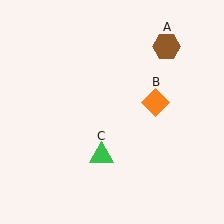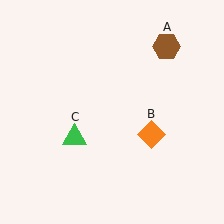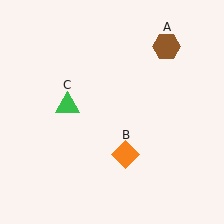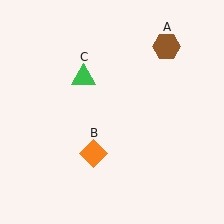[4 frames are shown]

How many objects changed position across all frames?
2 objects changed position: orange diamond (object B), green triangle (object C).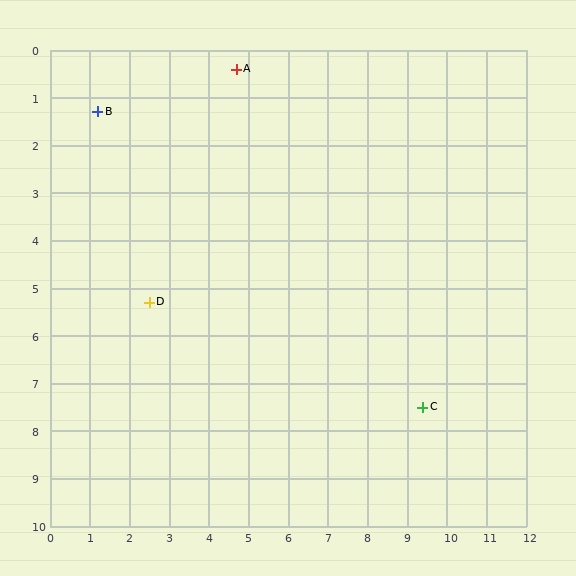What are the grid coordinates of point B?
Point B is at approximately (1.2, 1.3).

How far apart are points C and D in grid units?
Points C and D are about 7.2 grid units apart.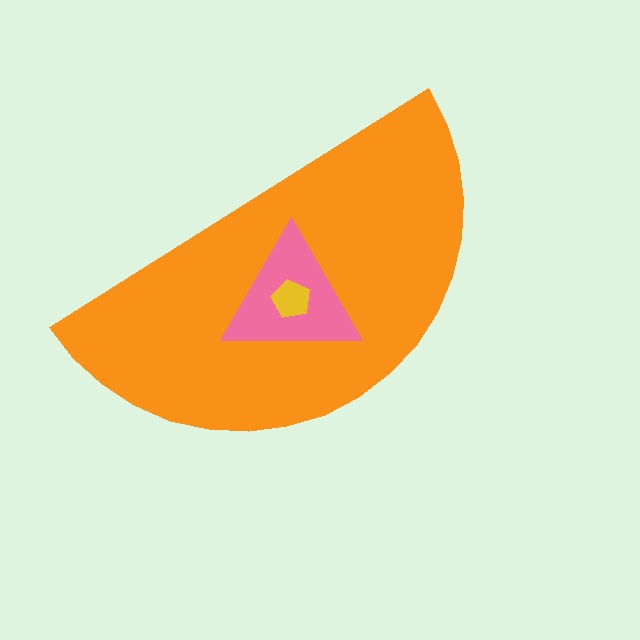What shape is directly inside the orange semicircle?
The pink triangle.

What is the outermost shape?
The orange semicircle.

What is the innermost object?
The yellow pentagon.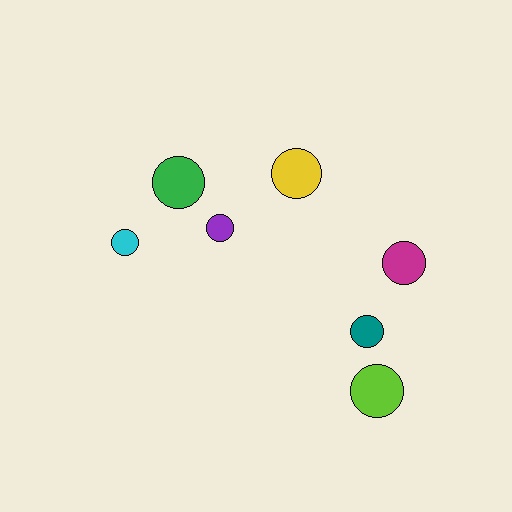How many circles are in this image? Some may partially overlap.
There are 7 circles.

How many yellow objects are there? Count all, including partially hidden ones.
There is 1 yellow object.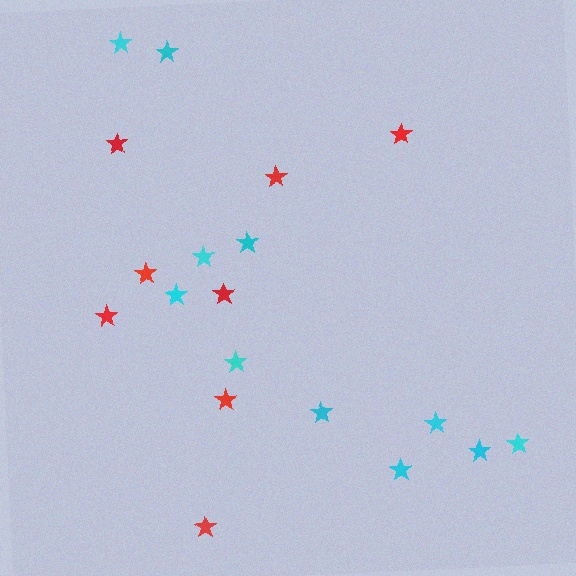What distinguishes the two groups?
There are 2 groups: one group of cyan stars (11) and one group of red stars (8).